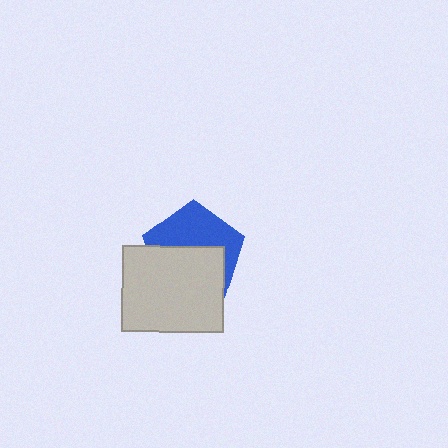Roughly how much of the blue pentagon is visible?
About half of it is visible (roughly 47%).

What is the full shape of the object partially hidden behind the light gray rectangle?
The partially hidden object is a blue pentagon.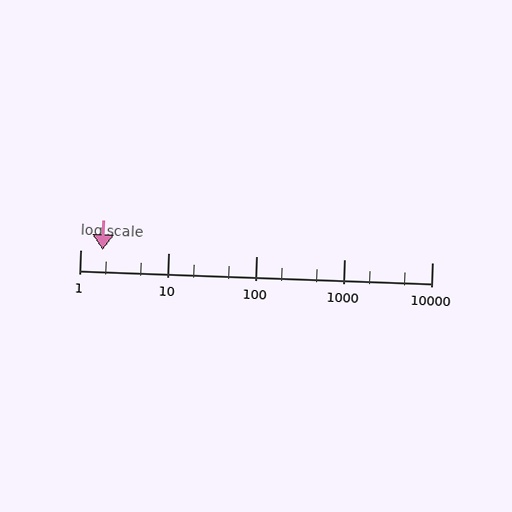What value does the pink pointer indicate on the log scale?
The pointer indicates approximately 1.8.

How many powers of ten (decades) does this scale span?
The scale spans 4 decades, from 1 to 10000.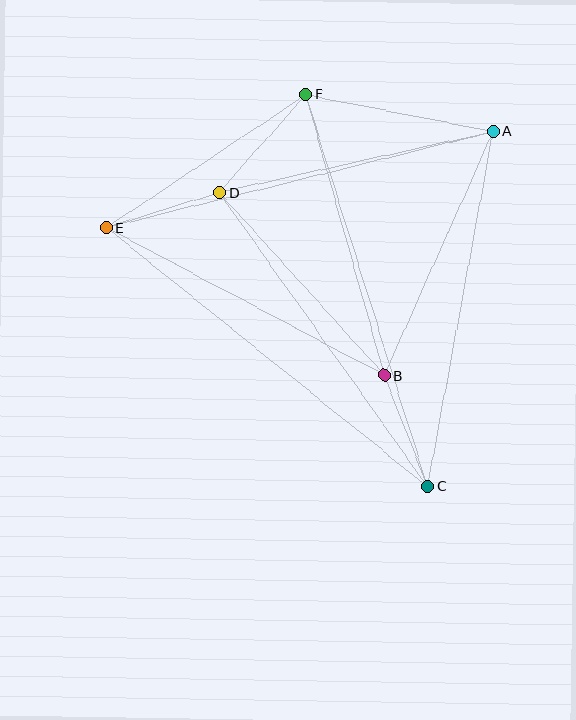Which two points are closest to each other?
Points D and E are closest to each other.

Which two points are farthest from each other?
Points C and E are farthest from each other.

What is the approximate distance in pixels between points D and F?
The distance between D and F is approximately 131 pixels.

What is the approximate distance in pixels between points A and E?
The distance between A and E is approximately 398 pixels.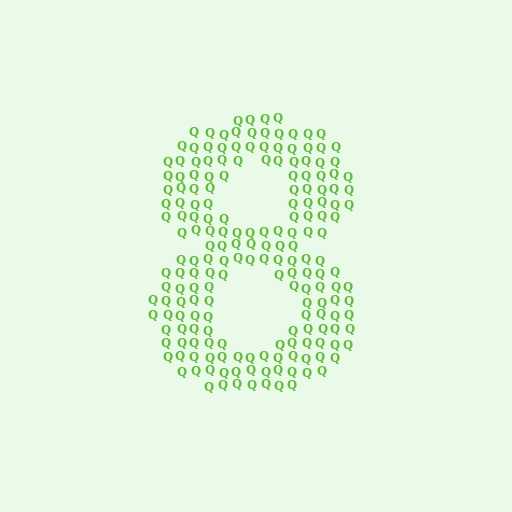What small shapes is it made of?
It is made of small letter Q's.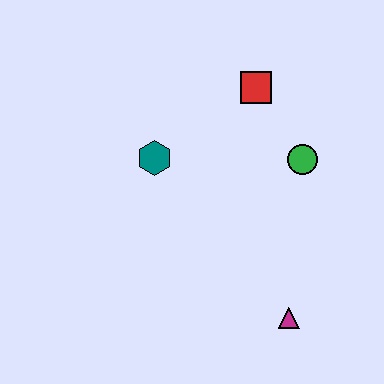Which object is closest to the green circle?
The red square is closest to the green circle.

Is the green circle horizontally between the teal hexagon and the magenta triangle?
No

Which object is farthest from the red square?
The magenta triangle is farthest from the red square.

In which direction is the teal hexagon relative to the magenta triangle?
The teal hexagon is above the magenta triangle.